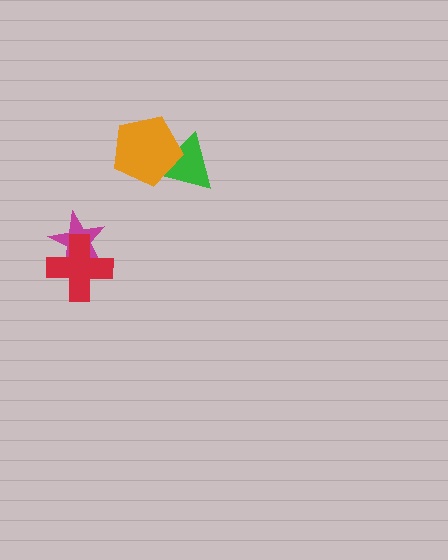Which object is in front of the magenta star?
The red cross is in front of the magenta star.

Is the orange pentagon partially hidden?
No, no other shape covers it.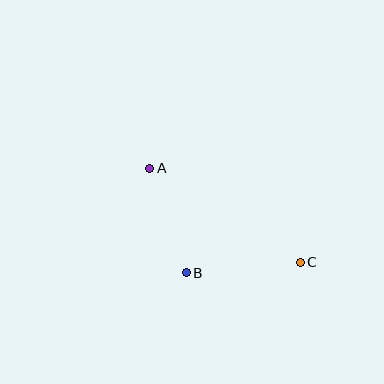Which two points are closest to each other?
Points A and B are closest to each other.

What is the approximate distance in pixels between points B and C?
The distance between B and C is approximately 115 pixels.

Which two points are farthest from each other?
Points A and C are farthest from each other.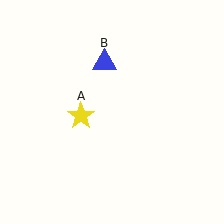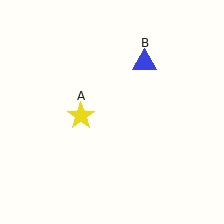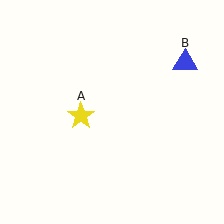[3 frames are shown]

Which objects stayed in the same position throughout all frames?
Yellow star (object A) remained stationary.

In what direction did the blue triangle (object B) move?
The blue triangle (object B) moved right.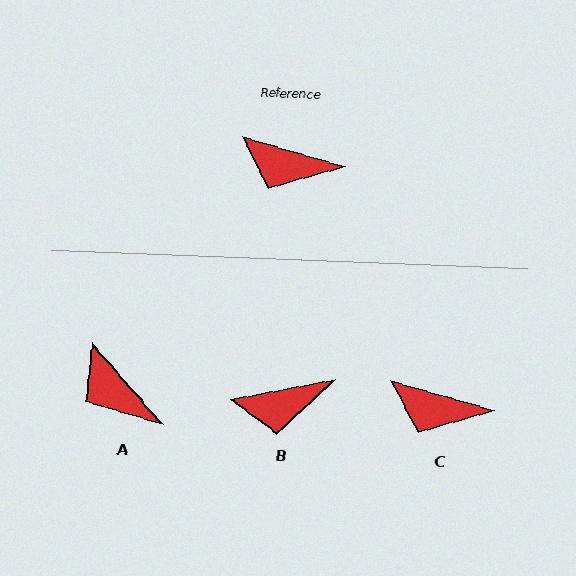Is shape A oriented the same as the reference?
No, it is off by about 33 degrees.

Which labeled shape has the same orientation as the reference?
C.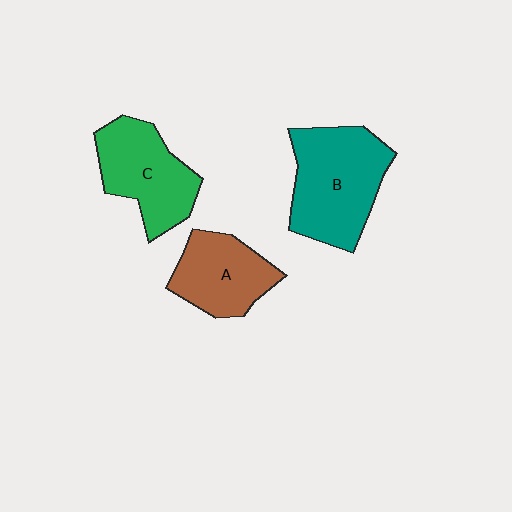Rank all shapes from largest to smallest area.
From largest to smallest: B (teal), C (green), A (brown).